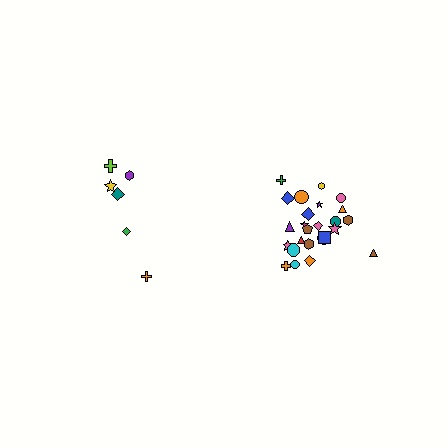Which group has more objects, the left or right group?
The right group.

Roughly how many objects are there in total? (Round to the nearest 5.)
Roughly 30 objects in total.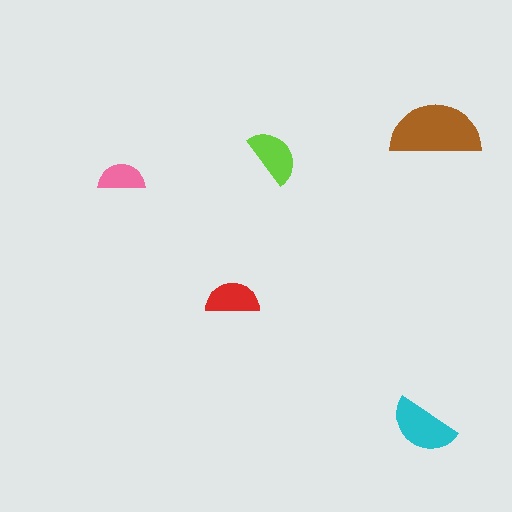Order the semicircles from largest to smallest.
the brown one, the cyan one, the lime one, the red one, the pink one.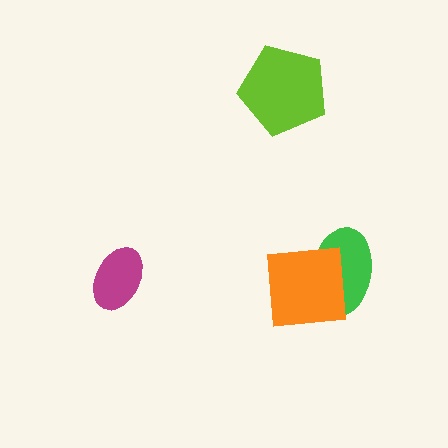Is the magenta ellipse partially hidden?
No, no other shape covers it.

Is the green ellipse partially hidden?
Yes, it is partially covered by another shape.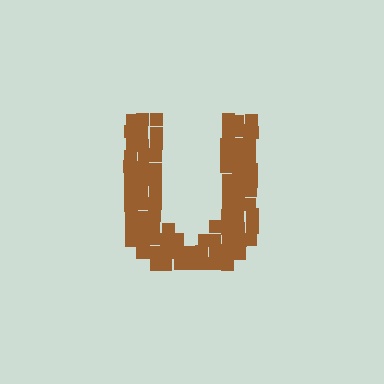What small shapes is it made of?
It is made of small squares.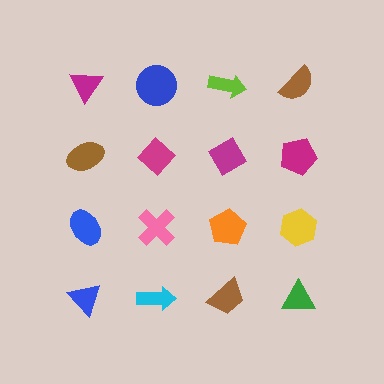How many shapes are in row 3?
4 shapes.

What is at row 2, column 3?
A magenta diamond.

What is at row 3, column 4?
A yellow hexagon.